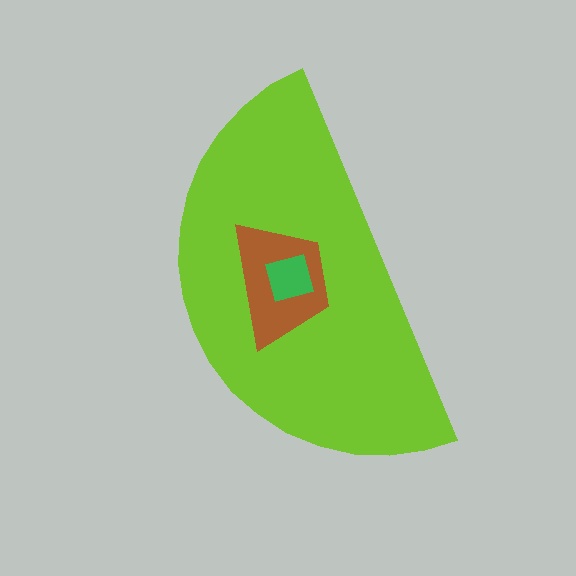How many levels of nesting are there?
3.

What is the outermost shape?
The lime semicircle.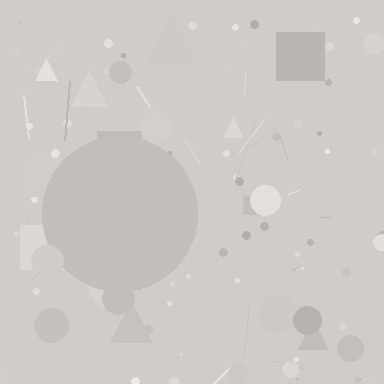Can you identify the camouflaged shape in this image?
The camouflaged shape is a circle.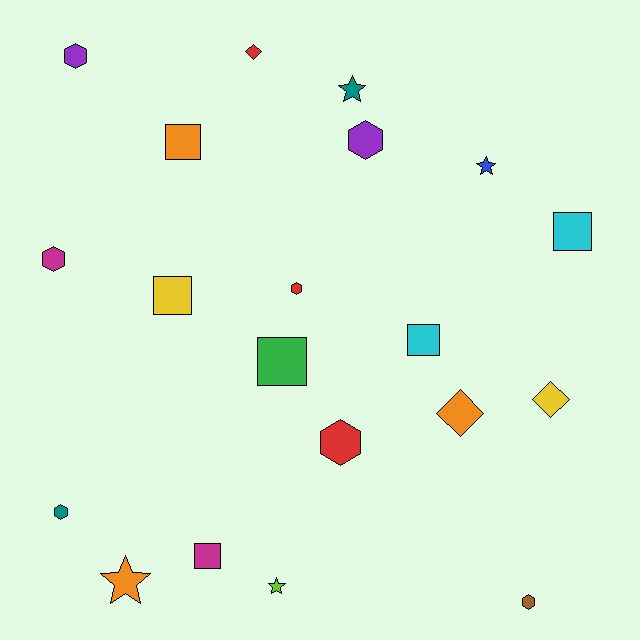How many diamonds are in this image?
There are 3 diamonds.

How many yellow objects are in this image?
There are 2 yellow objects.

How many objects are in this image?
There are 20 objects.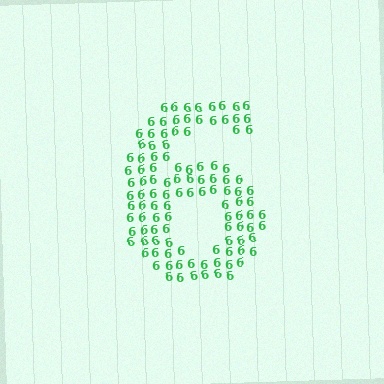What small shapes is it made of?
It is made of small digit 6's.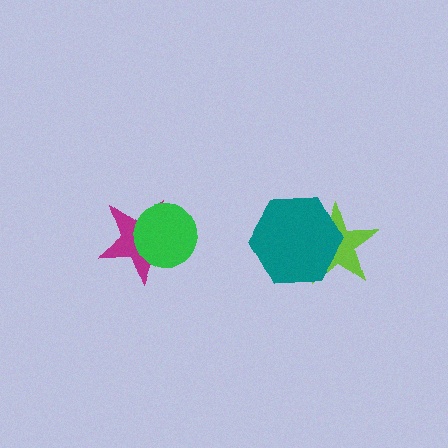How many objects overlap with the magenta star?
1 object overlaps with the magenta star.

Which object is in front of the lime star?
The teal hexagon is in front of the lime star.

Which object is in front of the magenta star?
The green circle is in front of the magenta star.